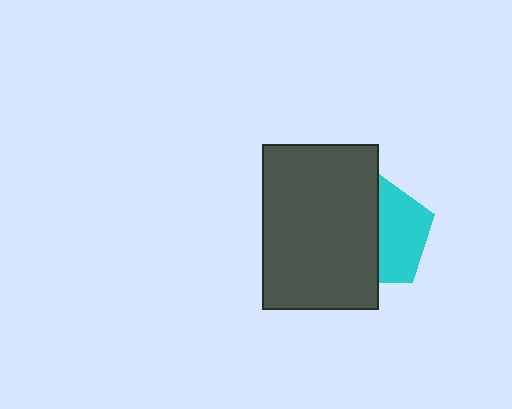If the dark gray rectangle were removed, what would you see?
You would see the complete cyan pentagon.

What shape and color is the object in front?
The object in front is a dark gray rectangle.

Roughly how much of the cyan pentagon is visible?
About half of it is visible (roughly 46%).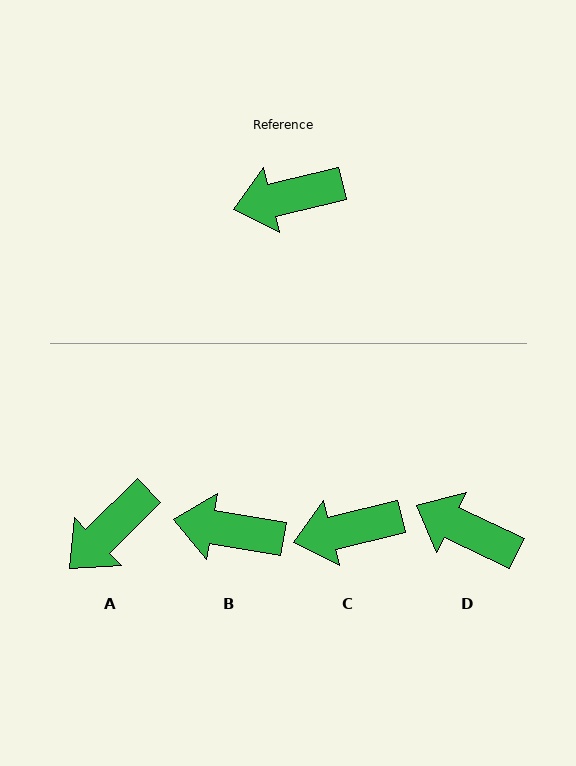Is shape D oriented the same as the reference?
No, it is off by about 39 degrees.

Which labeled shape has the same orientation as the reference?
C.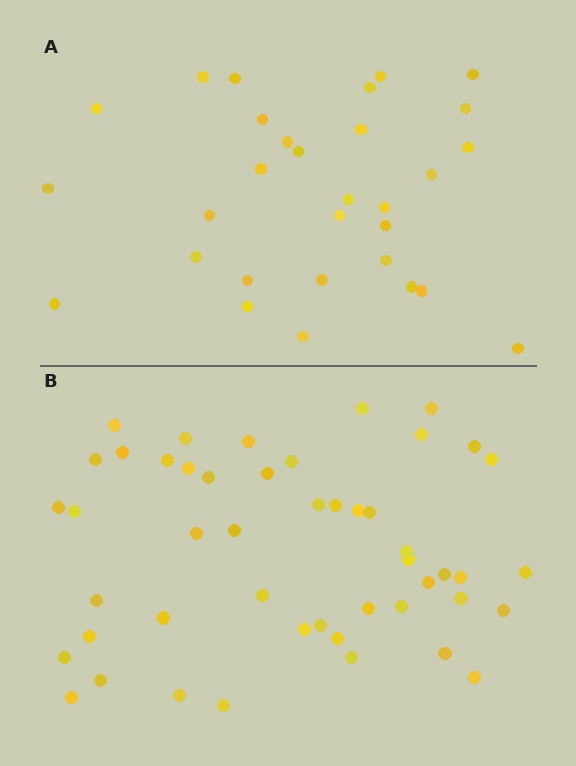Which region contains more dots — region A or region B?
Region B (the bottom region) has more dots.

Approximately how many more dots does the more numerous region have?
Region B has approximately 20 more dots than region A.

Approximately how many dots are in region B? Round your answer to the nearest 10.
About 50 dots. (The exact count is 48, which rounds to 50.)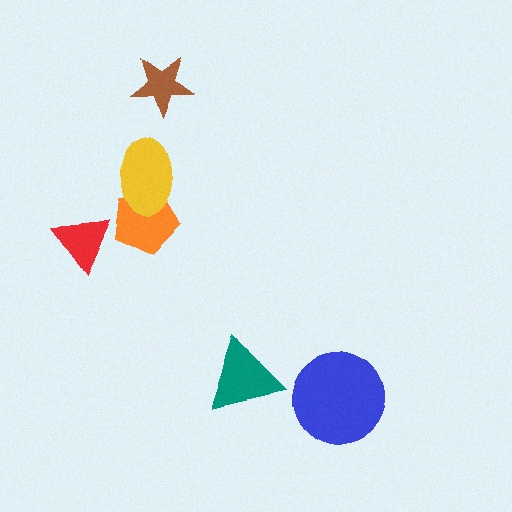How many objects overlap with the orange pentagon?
1 object overlaps with the orange pentagon.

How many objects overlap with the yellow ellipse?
1 object overlaps with the yellow ellipse.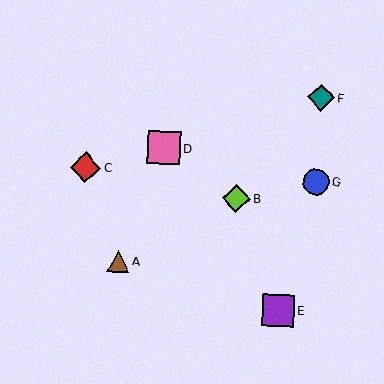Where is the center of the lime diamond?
The center of the lime diamond is at (236, 198).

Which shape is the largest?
The pink square (labeled D) is the largest.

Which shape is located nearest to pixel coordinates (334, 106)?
The teal diamond (labeled F) at (321, 98) is nearest to that location.